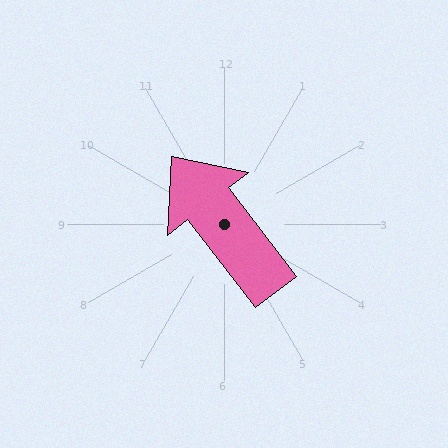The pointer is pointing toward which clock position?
Roughly 11 o'clock.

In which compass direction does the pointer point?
Northwest.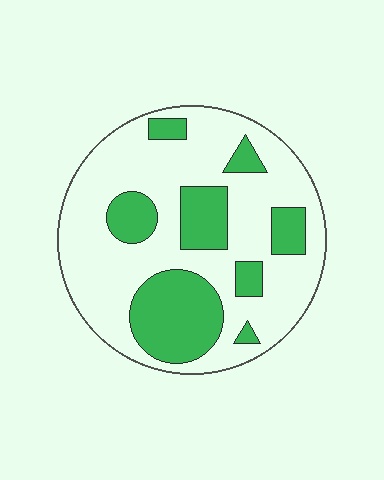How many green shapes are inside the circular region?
8.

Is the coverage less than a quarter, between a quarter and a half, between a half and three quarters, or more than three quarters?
Between a quarter and a half.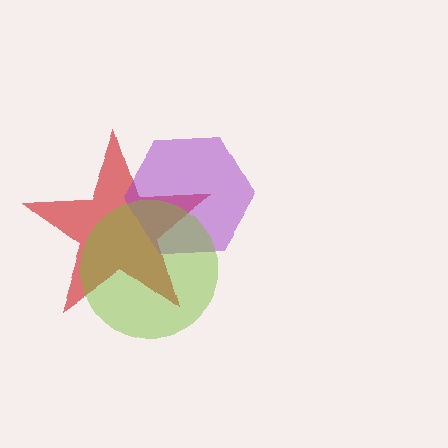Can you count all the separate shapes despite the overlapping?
Yes, there are 3 separate shapes.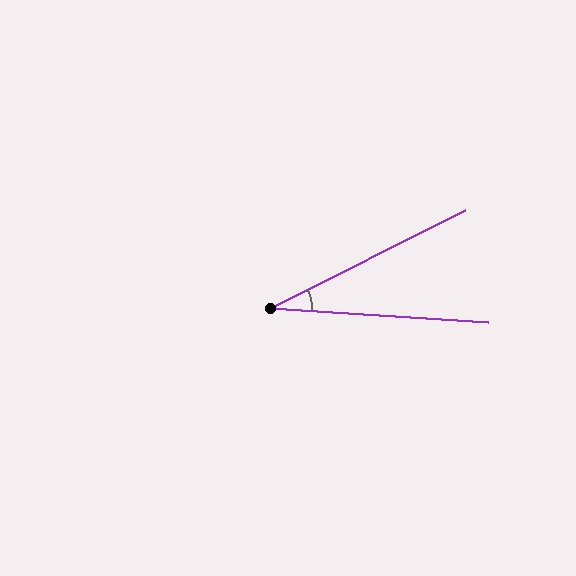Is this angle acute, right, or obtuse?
It is acute.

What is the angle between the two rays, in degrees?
Approximately 30 degrees.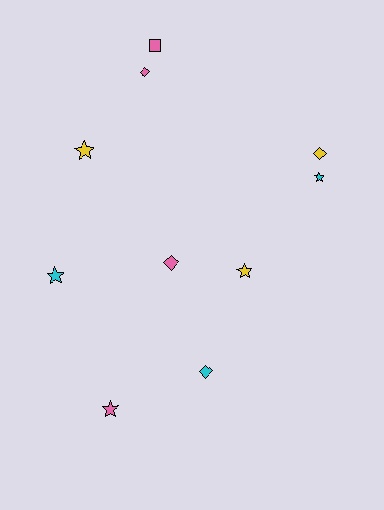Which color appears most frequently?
Pink, with 4 objects.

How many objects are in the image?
There are 10 objects.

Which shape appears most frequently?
Star, with 5 objects.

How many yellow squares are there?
There are no yellow squares.